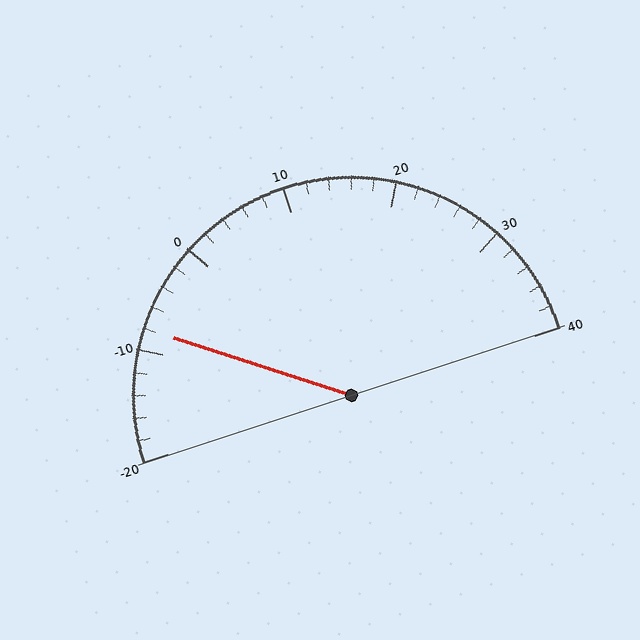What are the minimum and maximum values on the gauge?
The gauge ranges from -20 to 40.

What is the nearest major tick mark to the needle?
The nearest major tick mark is -10.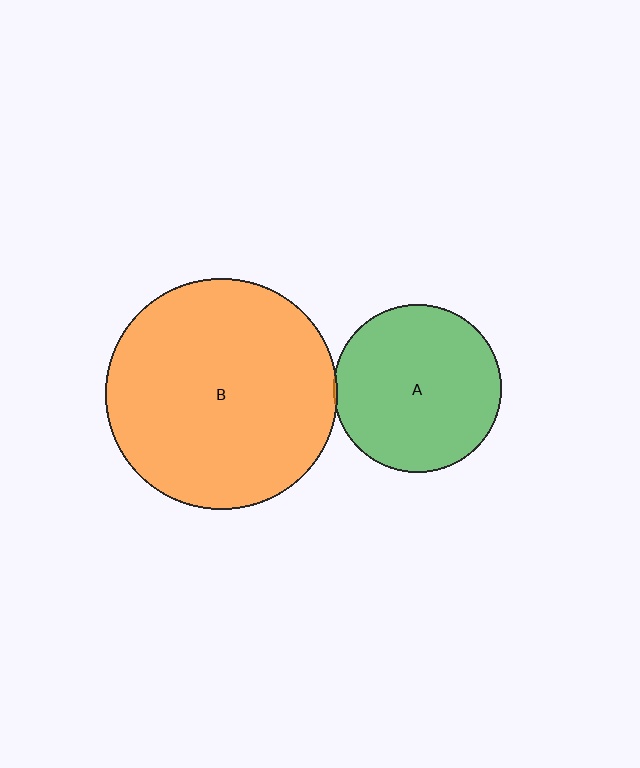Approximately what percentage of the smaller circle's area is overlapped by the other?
Approximately 5%.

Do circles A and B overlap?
Yes.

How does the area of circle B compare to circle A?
Approximately 1.9 times.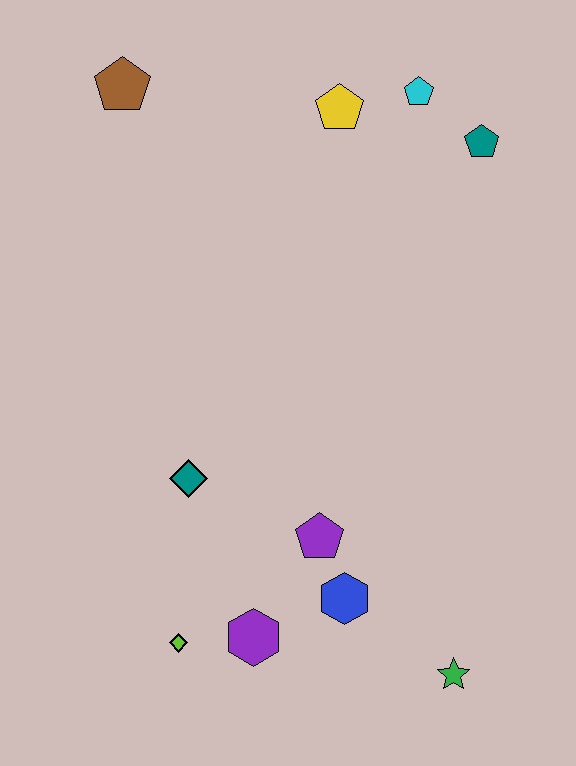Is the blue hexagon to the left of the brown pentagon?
No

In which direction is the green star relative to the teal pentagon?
The green star is below the teal pentagon.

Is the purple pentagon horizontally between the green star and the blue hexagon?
No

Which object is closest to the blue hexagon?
The purple pentagon is closest to the blue hexagon.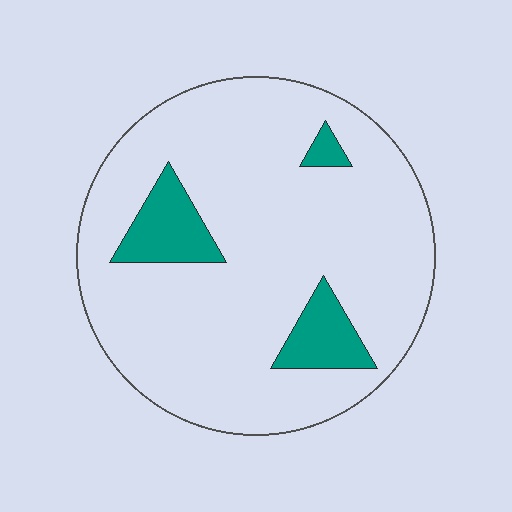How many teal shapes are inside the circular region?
3.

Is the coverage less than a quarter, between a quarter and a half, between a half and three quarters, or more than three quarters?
Less than a quarter.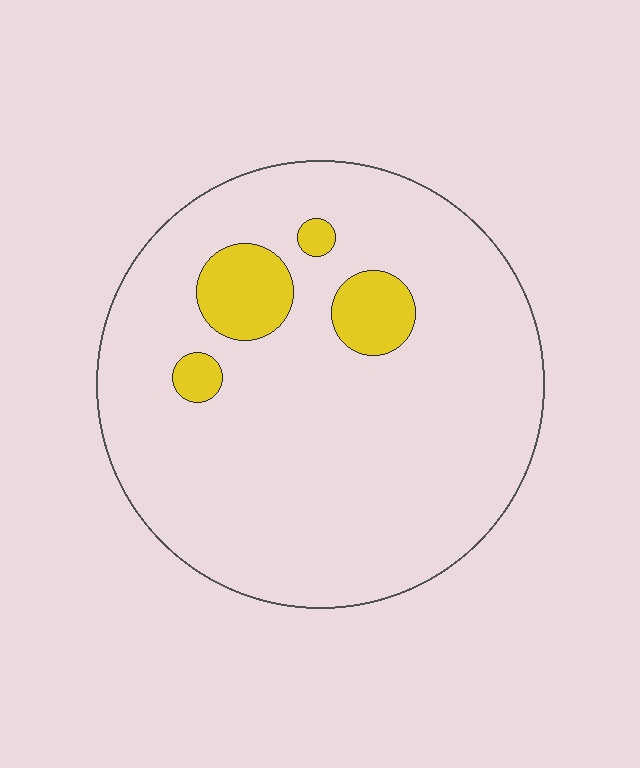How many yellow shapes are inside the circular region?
4.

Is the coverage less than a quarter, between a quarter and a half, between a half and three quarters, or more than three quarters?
Less than a quarter.